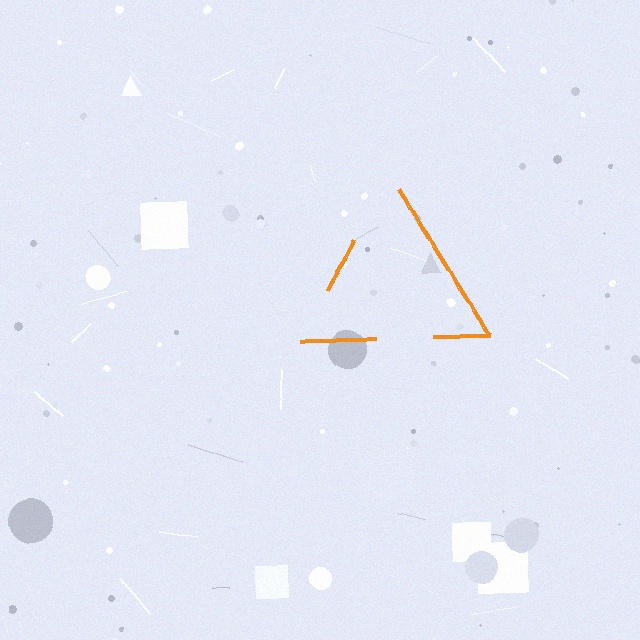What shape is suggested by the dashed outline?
The dashed outline suggests a triangle.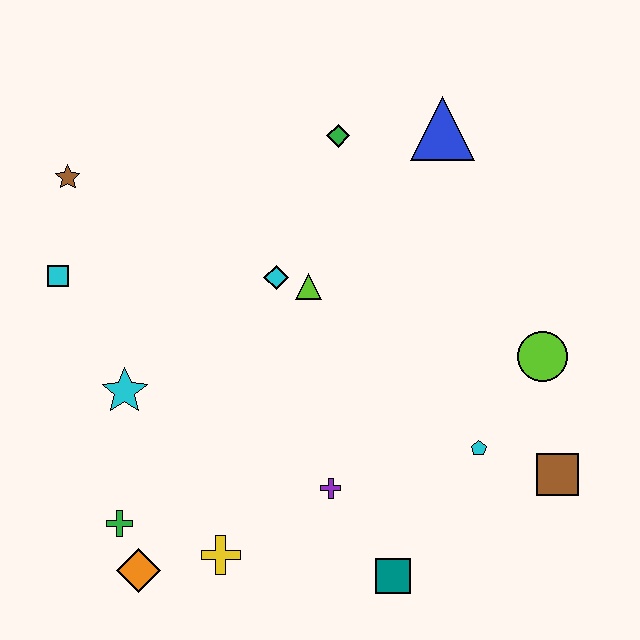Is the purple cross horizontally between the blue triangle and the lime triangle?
Yes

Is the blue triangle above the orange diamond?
Yes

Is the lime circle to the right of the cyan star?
Yes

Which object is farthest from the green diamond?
The orange diamond is farthest from the green diamond.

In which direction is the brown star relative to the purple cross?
The brown star is above the purple cross.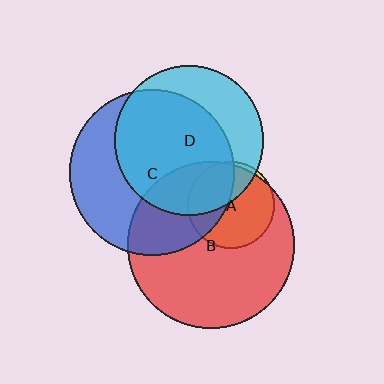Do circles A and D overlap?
Yes.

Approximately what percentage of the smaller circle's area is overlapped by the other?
Approximately 40%.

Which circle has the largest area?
Circle B (red).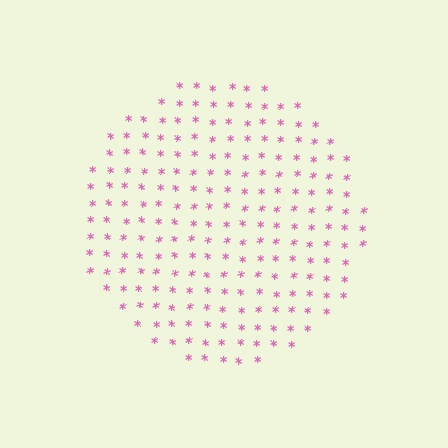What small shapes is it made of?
It is made of small asterisks.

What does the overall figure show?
The overall figure shows a circle.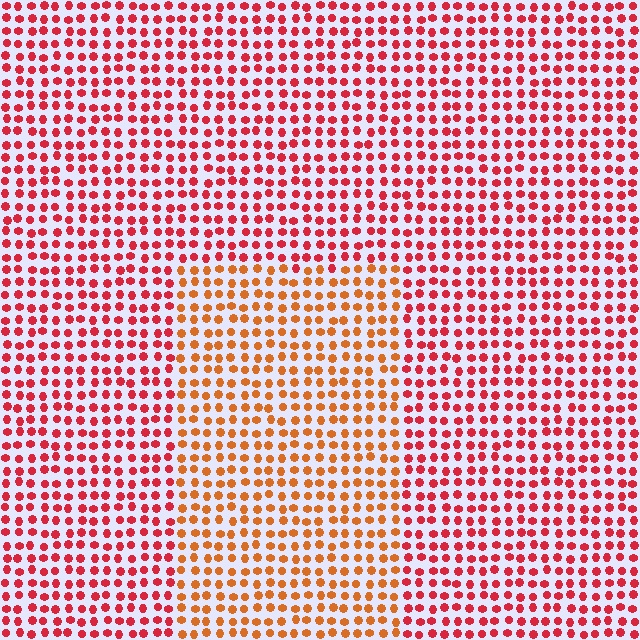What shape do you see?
I see a rectangle.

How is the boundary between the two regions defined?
The boundary is defined purely by a slight shift in hue (about 33 degrees). Spacing, size, and orientation are identical on both sides.